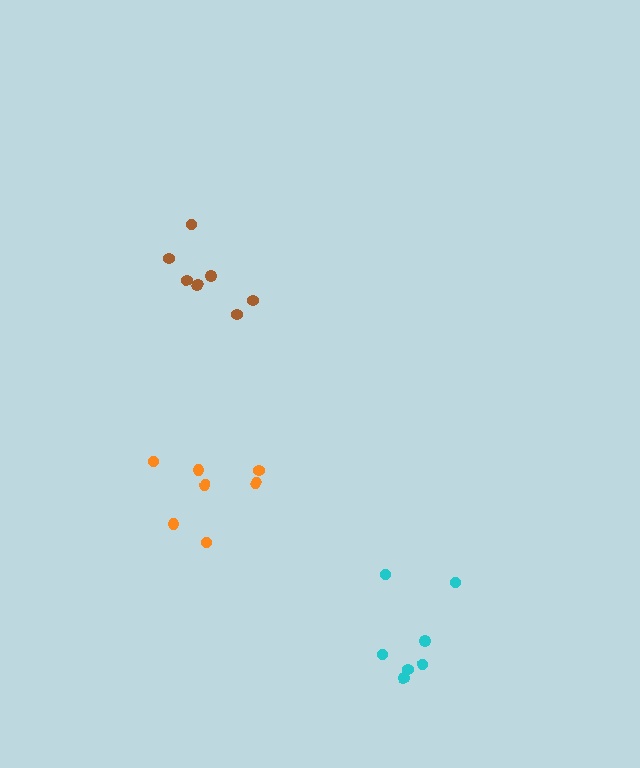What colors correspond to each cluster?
The clusters are colored: cyan, orange, brown.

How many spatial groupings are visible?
There are 3 spatial groupings.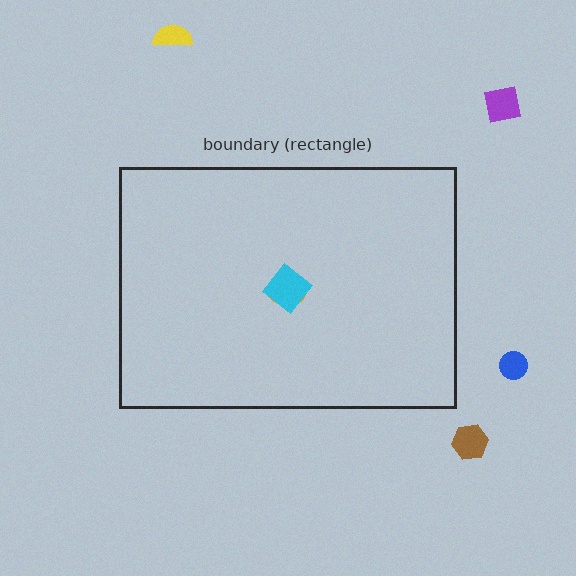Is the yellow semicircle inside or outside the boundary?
Outside.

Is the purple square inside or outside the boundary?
Outside.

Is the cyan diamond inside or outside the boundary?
Inside.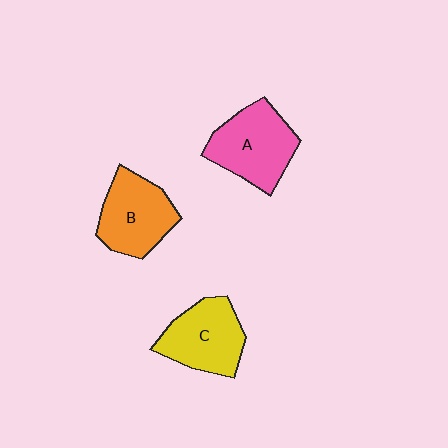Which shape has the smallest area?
Shape B (orange).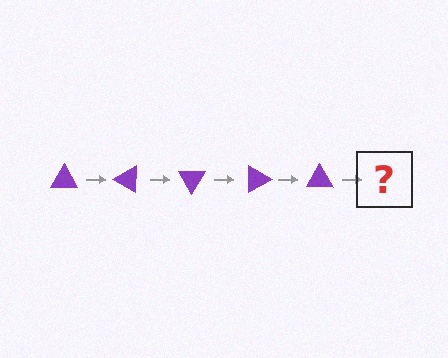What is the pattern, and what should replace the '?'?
The pattern is that the triangle rotates 30 degrees each step. The '?' should be a purple triangle rotated 150 degrees.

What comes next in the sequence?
The next element should be a purple triangle rotated 150 degrees.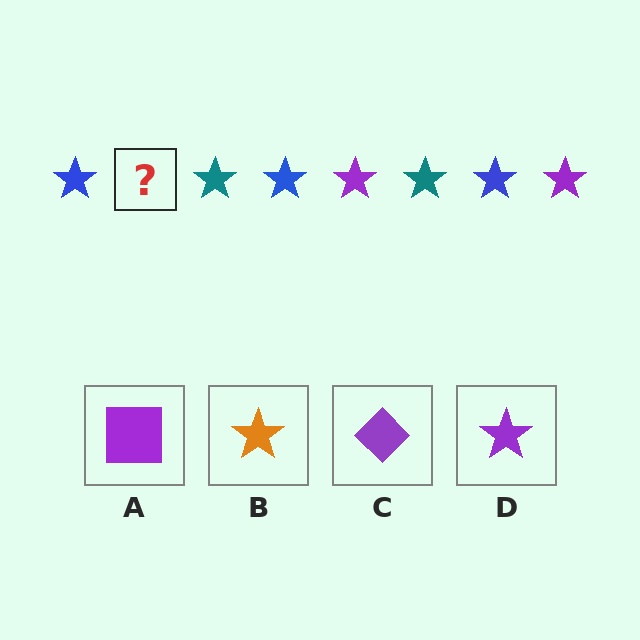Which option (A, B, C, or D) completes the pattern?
D.